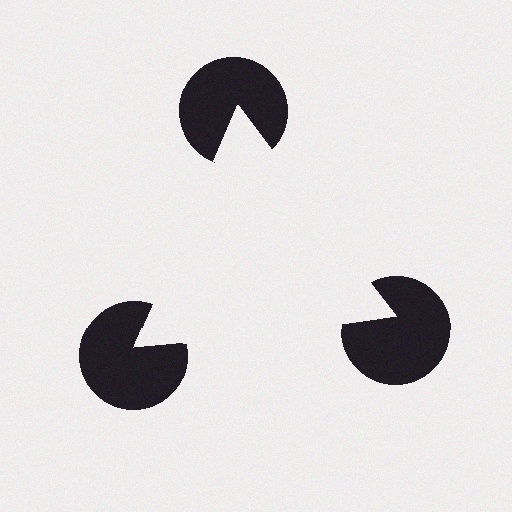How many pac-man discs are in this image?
There are 3 — one at each vertex of the illusory triangle.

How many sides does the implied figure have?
3 sides.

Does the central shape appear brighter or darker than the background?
It typically appears slightly brighter than the background, even though no actual brightness change is drawn.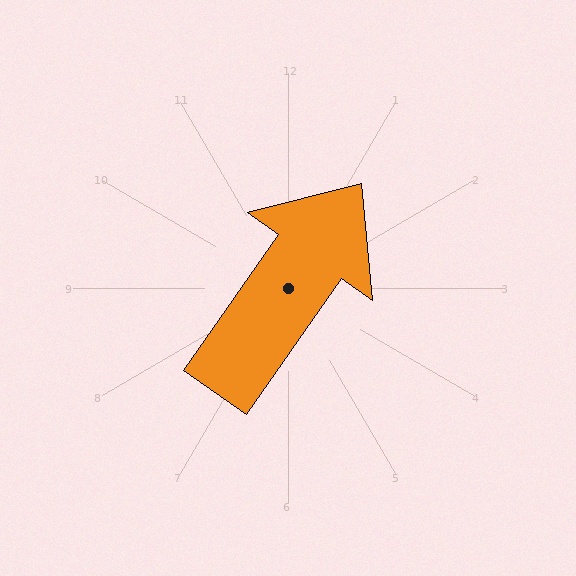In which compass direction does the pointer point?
Northeast.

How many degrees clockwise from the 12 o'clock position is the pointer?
Approximately 35 degrees.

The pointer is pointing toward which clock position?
Roughly 1 o'clock.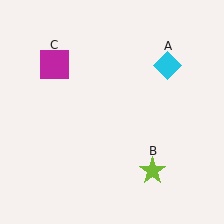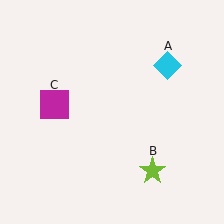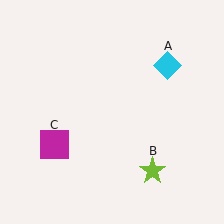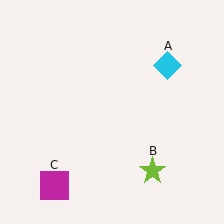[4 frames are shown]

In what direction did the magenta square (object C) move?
The magenta square (object C) moved down.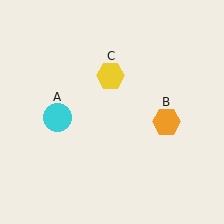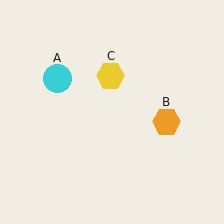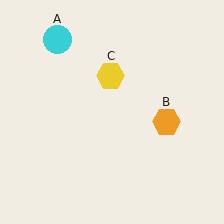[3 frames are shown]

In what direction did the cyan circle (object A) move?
The cyan circle (object A) moved up.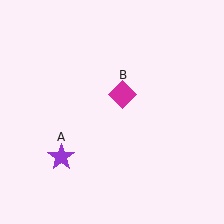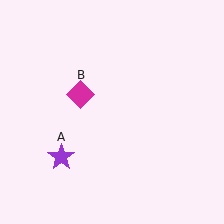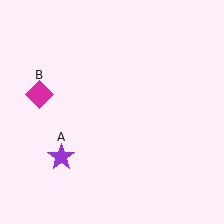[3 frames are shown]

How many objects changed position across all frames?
1 object changed position: magenta diamond (object B).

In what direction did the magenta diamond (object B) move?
The magenta diamond (object B) moved left.